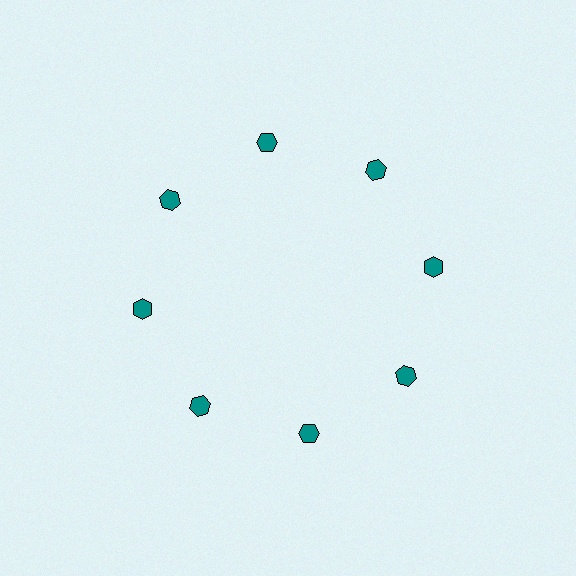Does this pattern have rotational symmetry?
Yes, this pattern has 8-fold rotational symmetry. It looks the same after rotating 45 degrees around the center.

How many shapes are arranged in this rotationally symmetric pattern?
There are 8 shapes, arranged in 8 groups of 1.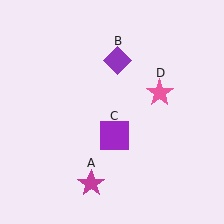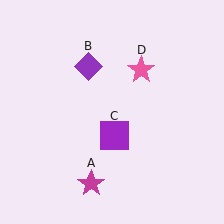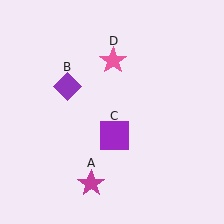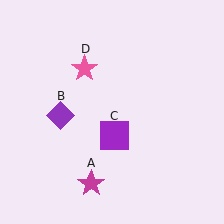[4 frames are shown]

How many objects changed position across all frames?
2 objects changed position: purple diamond (object B), pink star (object D).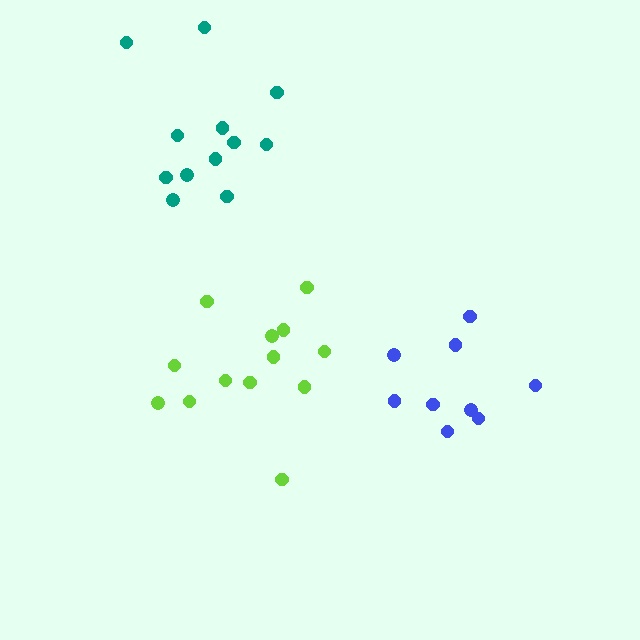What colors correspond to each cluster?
The clusters are colored: lime, teal, blue.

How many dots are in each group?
Group 1: 13 dots, Group 2: 12 dots, Group 3: 9 dots (34 total).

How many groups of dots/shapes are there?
There are 3 groups.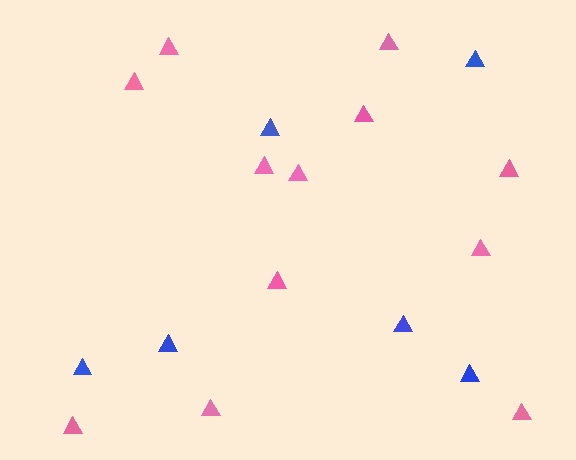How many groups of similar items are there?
There are 2 groups: one group of pink triangles (12) and one group of blue triangles (6).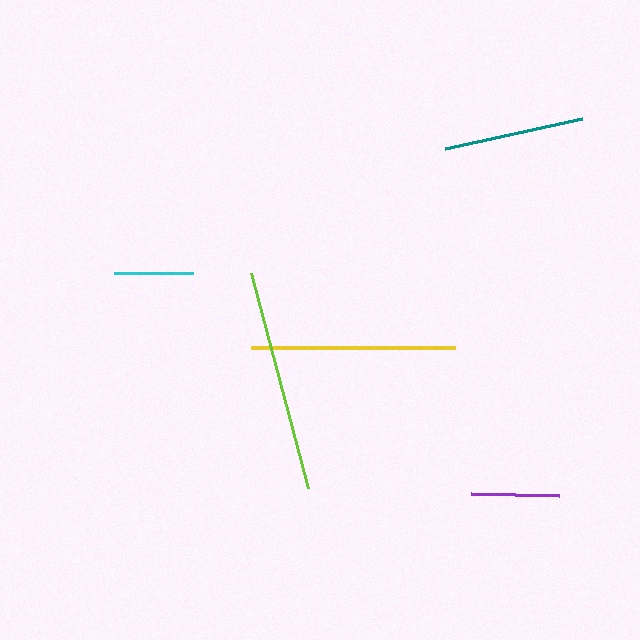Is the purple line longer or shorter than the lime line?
The lime line is longer than the purple line.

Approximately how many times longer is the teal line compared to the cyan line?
The teal line is approximately 1.8 times the length of the cyan line.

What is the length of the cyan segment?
The cyan segment is approximately 79 pixels long.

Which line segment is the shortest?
The cyan line is the shortest at approximately 79 pixels.